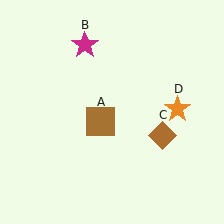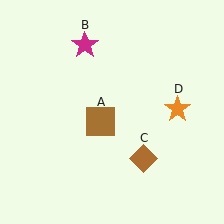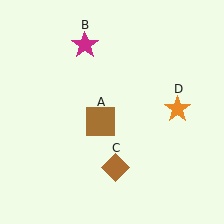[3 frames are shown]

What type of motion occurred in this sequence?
The brown diamond (object C) rotated clockwise around the center of the scene.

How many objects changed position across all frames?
1 object changed position: brown diamond (object C).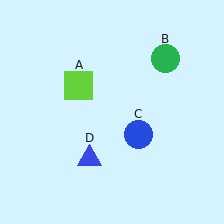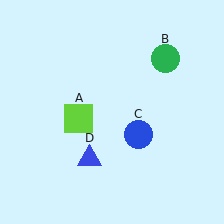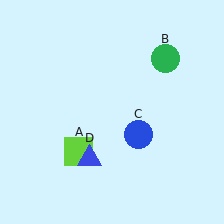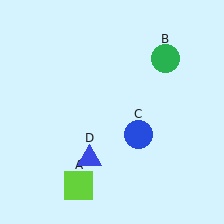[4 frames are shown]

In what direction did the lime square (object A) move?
The lime square (object A) moved down.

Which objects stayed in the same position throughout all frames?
Green circle (object B) and blue circle (object C) and blue triangle (object D) remained stationary.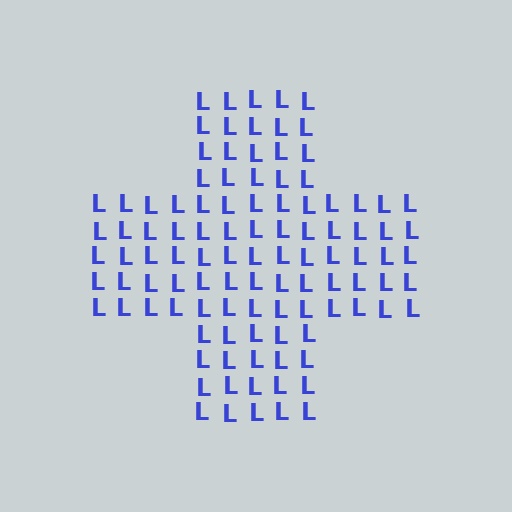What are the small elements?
The small elements are letter L's.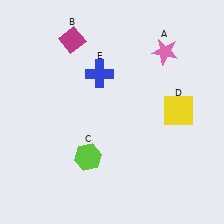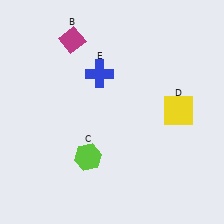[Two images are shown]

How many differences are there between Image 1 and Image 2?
There is 1 difference between the two images.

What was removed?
The pink star (A) was removed in Image 2.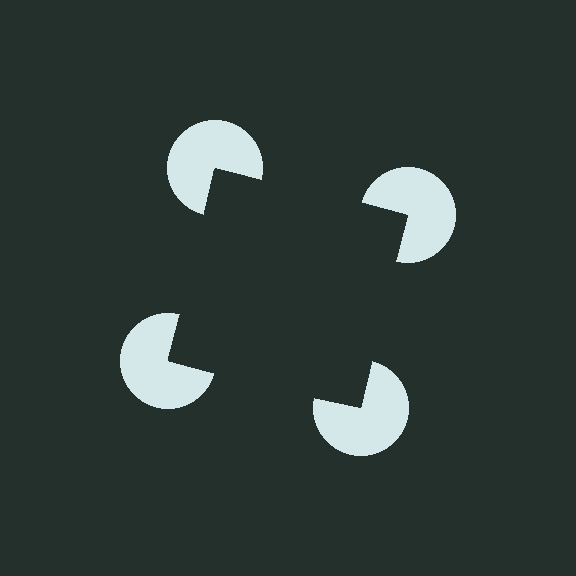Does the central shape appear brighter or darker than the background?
It typically appears slightly darker than the background, even though no actual brightness change is drawn.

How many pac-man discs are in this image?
There are 4 — one at each vertex of the illusory square.